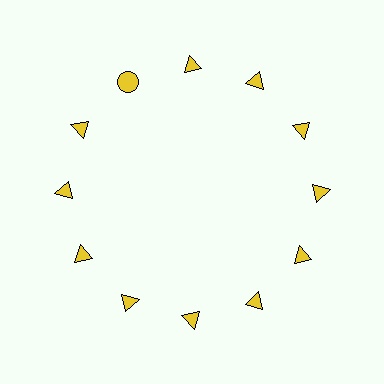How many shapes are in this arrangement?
There are 12 shapes arranged in a ring pattern.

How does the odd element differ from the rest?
It has a different shape: circle instead of triangle.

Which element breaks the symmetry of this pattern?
The yellow circle at roughly the 11 o'clock position breaks the symmetry. All other shapes are yellow triangles.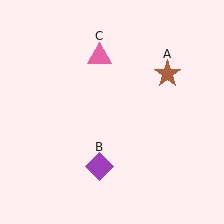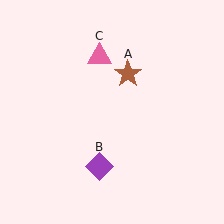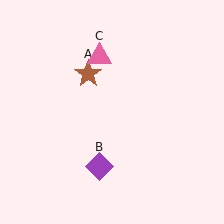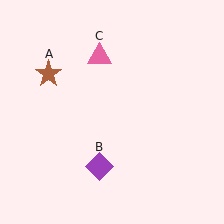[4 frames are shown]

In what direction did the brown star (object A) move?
The brown star (object A) moved left.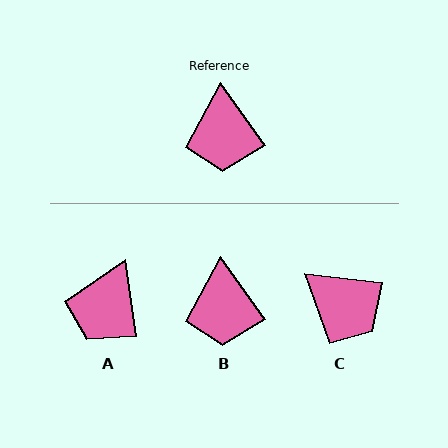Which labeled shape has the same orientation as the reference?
B.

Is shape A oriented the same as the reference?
No, it is off by about 27 degrees.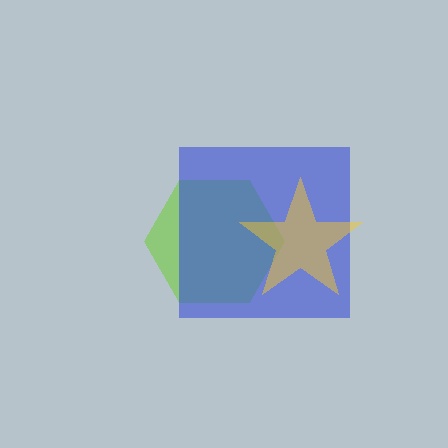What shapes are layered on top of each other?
The layered shapes are: a lime hexagon, a blue square, a yellow star.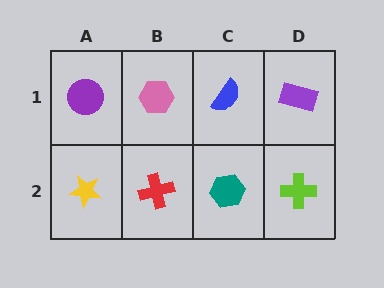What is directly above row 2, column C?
A blue semicircle.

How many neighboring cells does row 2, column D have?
2.